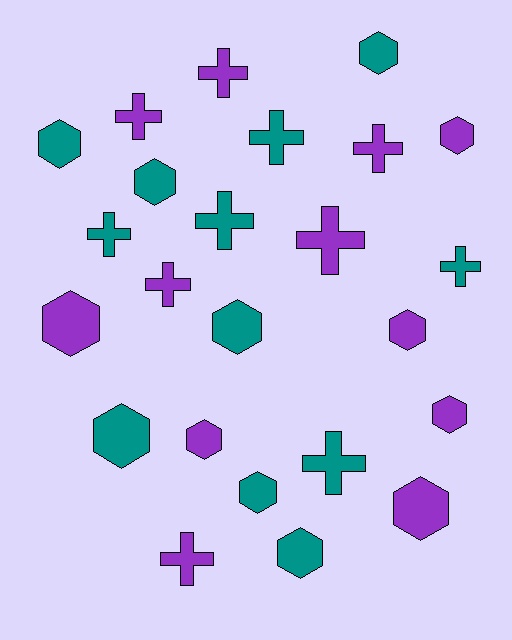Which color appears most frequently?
Teal, with 12 objects.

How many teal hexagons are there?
There are 7 teal hexagons.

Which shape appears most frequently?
Hexagon, with 13 objects.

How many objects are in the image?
There are 24 objects.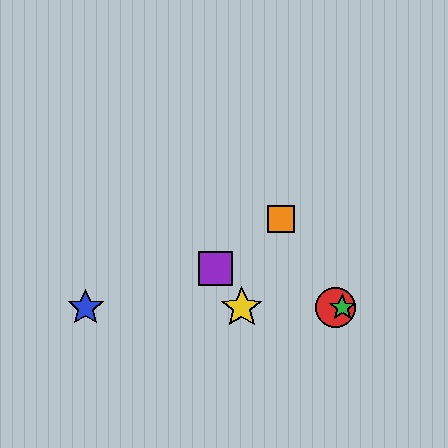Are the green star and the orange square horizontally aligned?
No, the green star is at y≈308 and the orange square is at y≈219.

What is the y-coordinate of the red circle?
The red circle is at y≈308.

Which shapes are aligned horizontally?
The red circle, the blue star, the green star, the yellow star are aligned horizontally.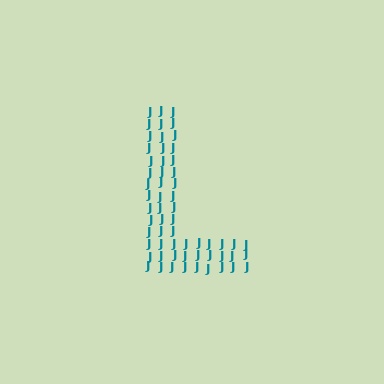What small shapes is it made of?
It is made of small letter J's.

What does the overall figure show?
The overall figure shows the letter L.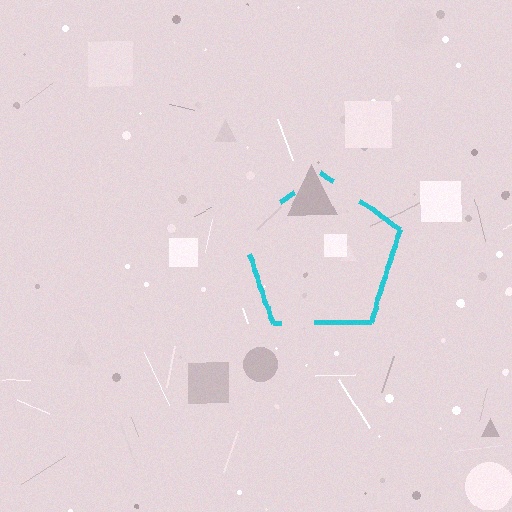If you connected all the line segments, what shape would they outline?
They would outline a pentagon.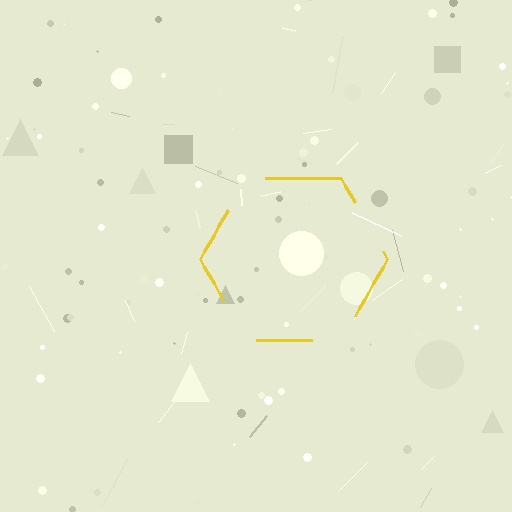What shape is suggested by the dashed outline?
The dashed outline suggests a hexagon.